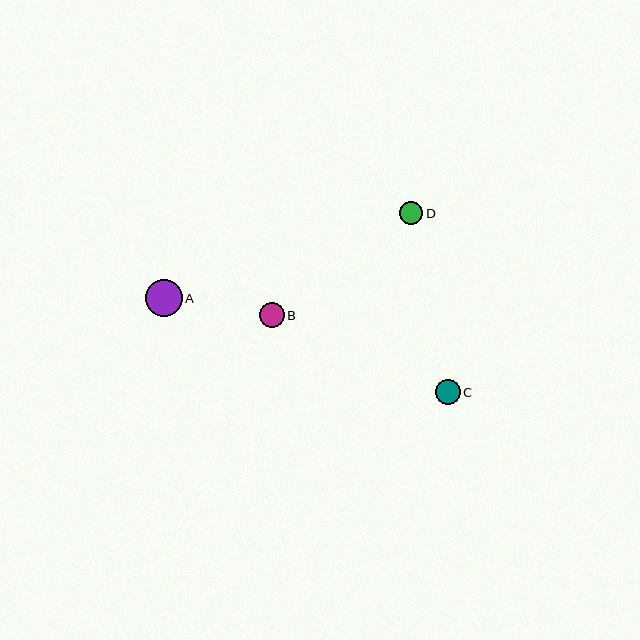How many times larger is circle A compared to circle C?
Circle A is approximately 1.5 times the size of circle C.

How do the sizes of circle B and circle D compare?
Circle B and circle D are approximately the same size.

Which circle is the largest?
Circle A is the largest with a size of approximately 37 pixels.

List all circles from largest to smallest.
From largest to smallest: A, C, B, D.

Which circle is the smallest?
Circle D is the smallest with a size of approximately 23 pixels.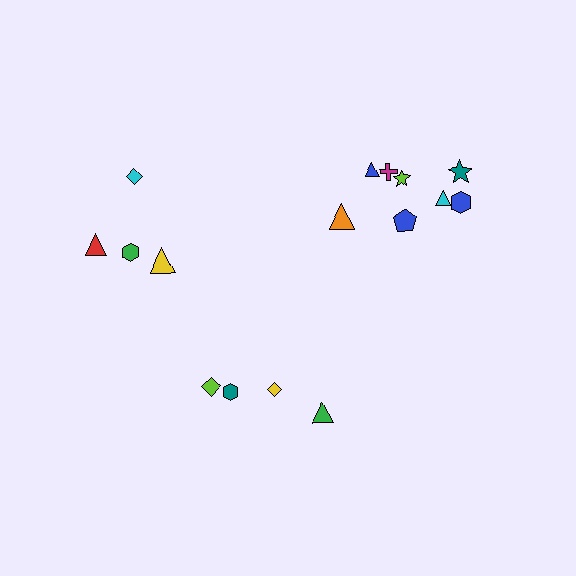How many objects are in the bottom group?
There are 4 objects.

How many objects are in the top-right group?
There are 8 objects.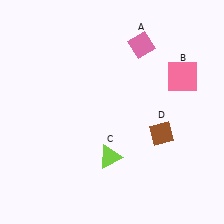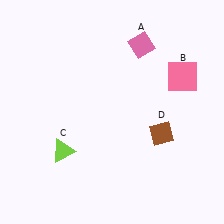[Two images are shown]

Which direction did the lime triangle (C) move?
The lime triangle (C) moved left.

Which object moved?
The lime triangle (C) moved left.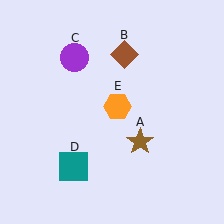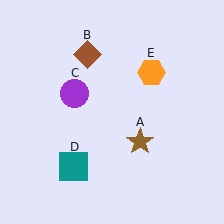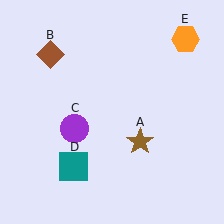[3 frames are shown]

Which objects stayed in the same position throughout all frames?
Brown star (object A) and teal square (object D) remained stationary.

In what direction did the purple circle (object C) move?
The purple circle (object C) moved down.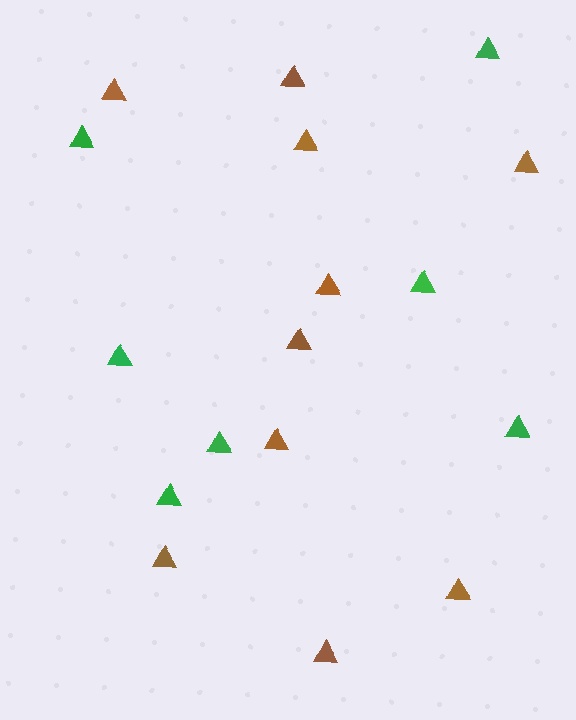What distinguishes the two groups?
There are 2 groups: one group of green triangles (7) and one group of brown triangles (10).